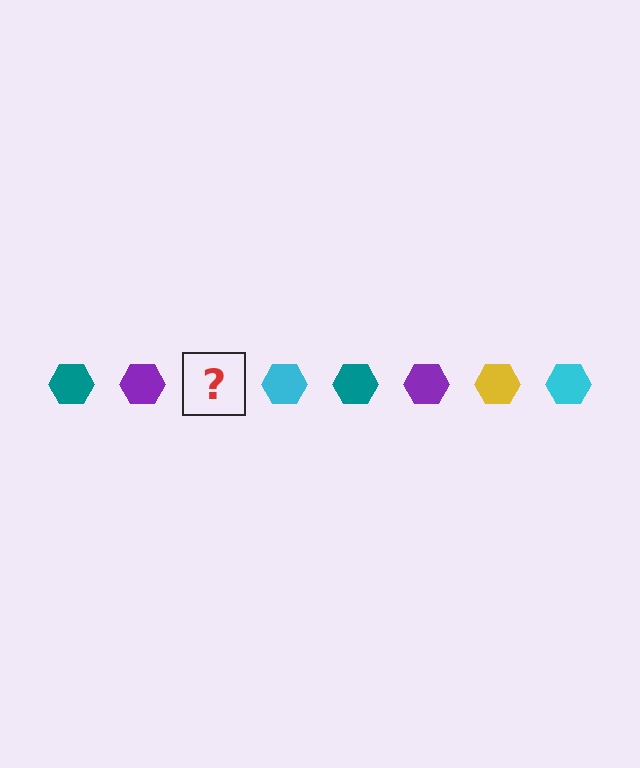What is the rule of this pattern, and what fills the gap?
The rule is that the pattern cycles through teal, purple, yellow, cyan hexagons. The gap should be filled with a yellow hexagon.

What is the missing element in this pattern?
The missing element is a yellow hexagon.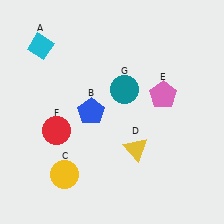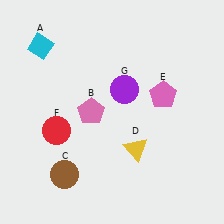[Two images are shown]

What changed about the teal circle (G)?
In Image 1, G is teal. In Image 2, it changed to purple.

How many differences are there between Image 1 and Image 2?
There are 3 differences between the two images.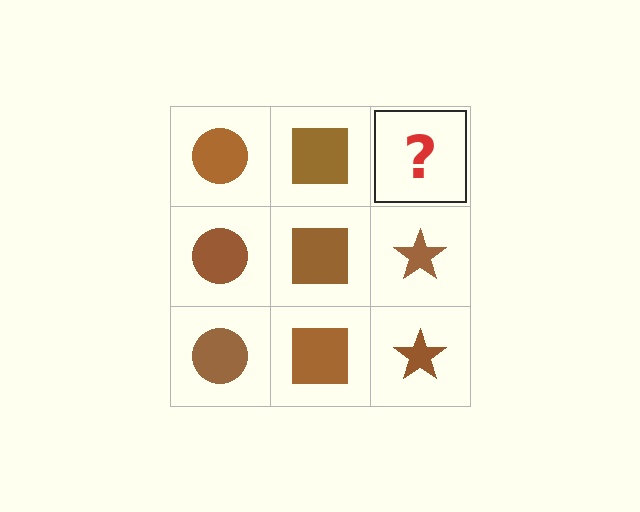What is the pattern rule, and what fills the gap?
The rule is that each column has a consistent shape. The gap should be filled with a brown star.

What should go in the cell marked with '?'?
The missing cell should contain a brown star.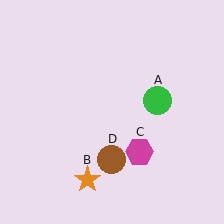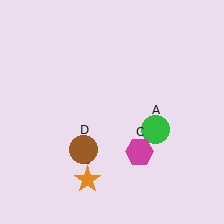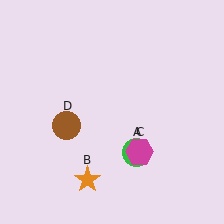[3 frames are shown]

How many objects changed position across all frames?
2 objects changed position: green circle (object A), brown circle (object D).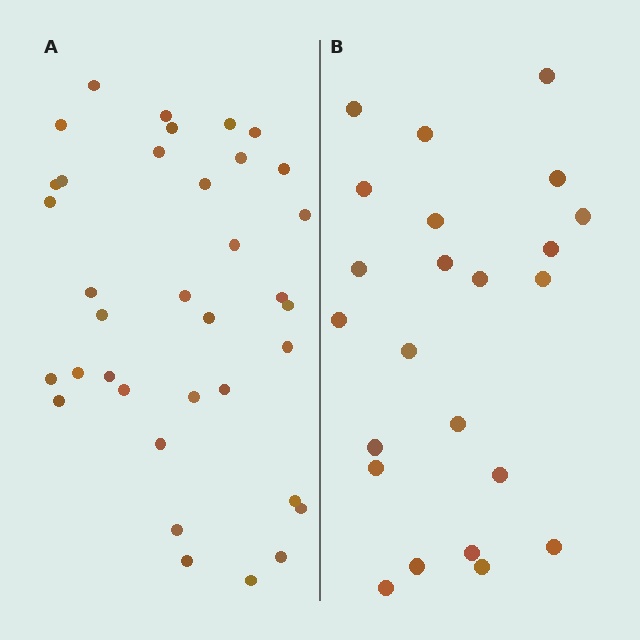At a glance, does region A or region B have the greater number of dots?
Region A (the left region) has more dots.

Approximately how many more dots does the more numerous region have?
Region A has approximately 15 more dots than region B.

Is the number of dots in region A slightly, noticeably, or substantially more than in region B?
Region A has substantially more. The ratio is roughly 1.6 to 1.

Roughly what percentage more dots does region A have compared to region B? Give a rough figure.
About 55% more.